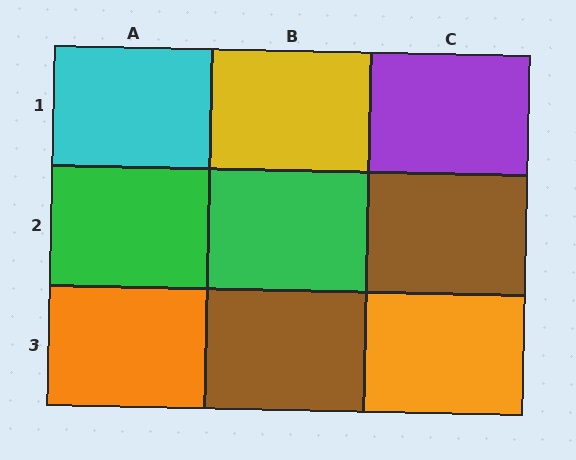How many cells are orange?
2 cells are orange.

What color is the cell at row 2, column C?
Brown.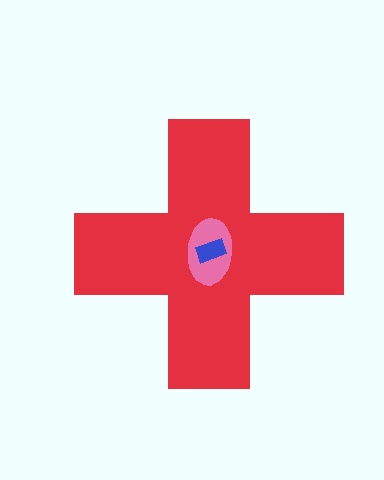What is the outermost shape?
The red cross.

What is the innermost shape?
The blue rectangle.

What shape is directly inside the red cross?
The pink ellipse.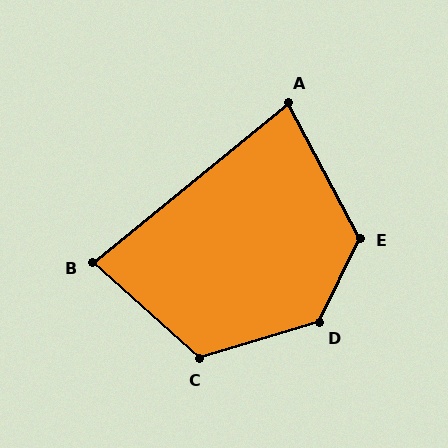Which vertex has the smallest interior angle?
A, at approximately 79 degrees.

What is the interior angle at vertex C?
Approximately 121 degrees (obtuse).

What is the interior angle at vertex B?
Approximately 81 degrees (acute).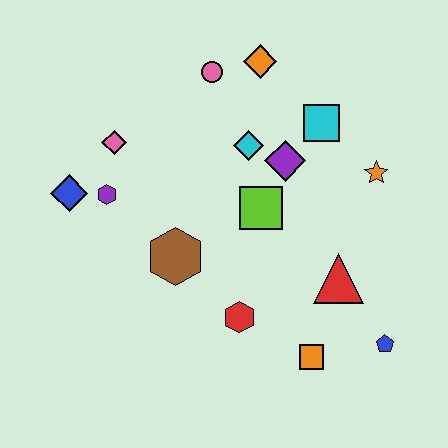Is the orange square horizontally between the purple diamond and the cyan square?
Yes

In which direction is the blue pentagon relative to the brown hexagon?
The blue pentagon is to the right of the brown hexagon.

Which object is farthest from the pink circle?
The blue pentagon is farthest from the pink circle.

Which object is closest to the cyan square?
The purple diamond is closest to the cyan square.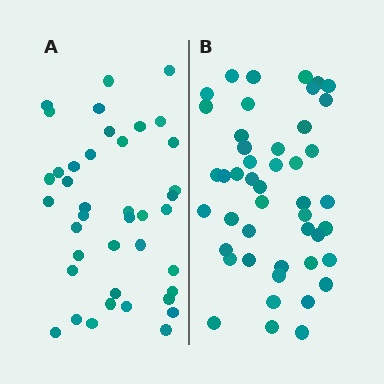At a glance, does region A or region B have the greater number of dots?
Region B (the right region) has more dots.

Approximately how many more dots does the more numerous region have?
Region B has about 6 more dots than region A.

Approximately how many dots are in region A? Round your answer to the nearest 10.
About 40 dots.